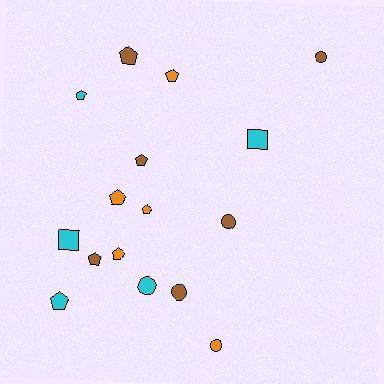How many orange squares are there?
There are no orange squares.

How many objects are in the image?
There are 16 objects.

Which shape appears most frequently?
Pentagon, with 9 objects.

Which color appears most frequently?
Brown, with 6 objects.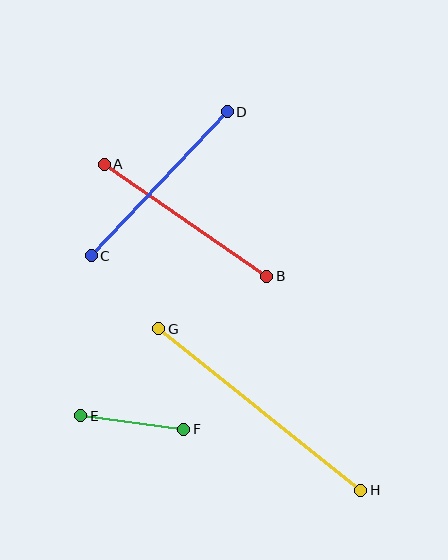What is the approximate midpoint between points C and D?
The midpoint is at approximately (159, 184) pixels.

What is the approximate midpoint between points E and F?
The midpoint is at approximately (132, 423) pixels.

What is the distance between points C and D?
The distance is approximately 198 pixels.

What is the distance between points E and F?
The distance is approximately 104 pixels.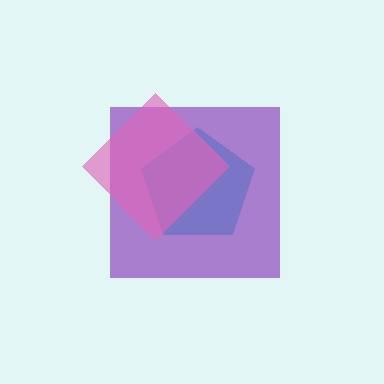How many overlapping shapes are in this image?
There are 3 overlapping shapes in the image.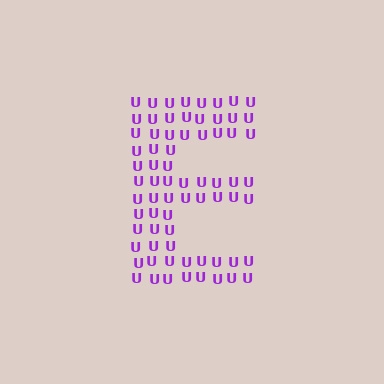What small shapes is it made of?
It is made of small letter U's.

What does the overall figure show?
The overall figure shows the letter E.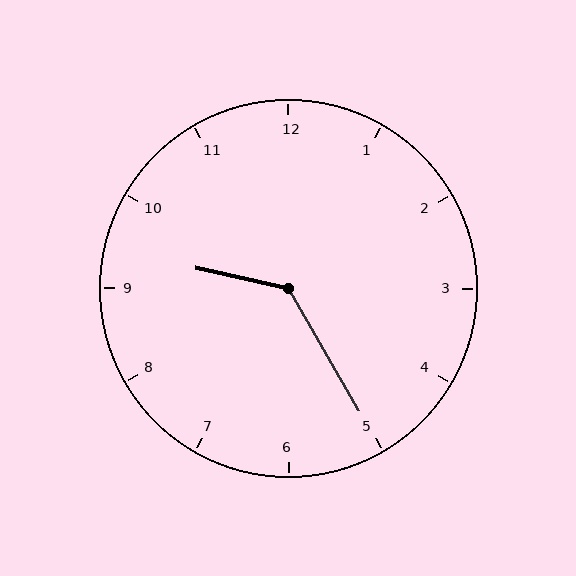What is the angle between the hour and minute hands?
Approximately 132 degrees.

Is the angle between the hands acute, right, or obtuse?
It is obtuse.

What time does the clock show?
9:25.